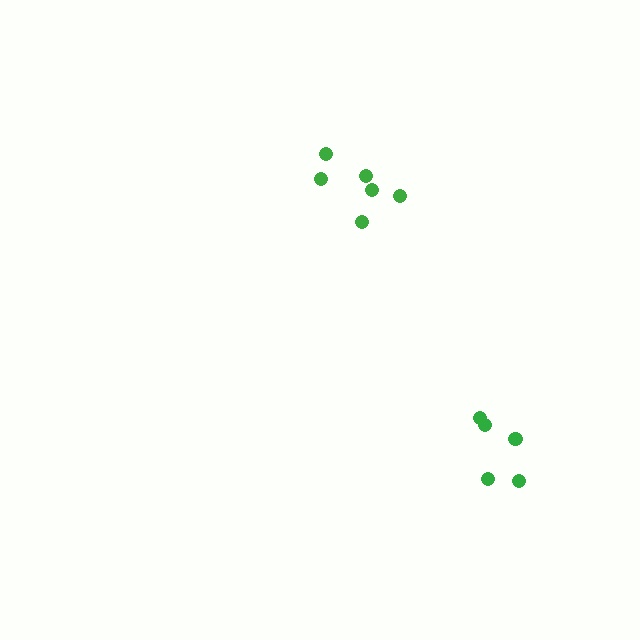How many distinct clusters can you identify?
There are 2 distinct clusters.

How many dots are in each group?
Group 1: 6 dots, Group 2: 5 dots (11 total).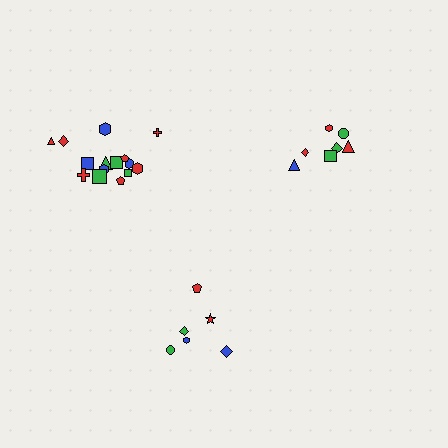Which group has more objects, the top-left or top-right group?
The top-left group.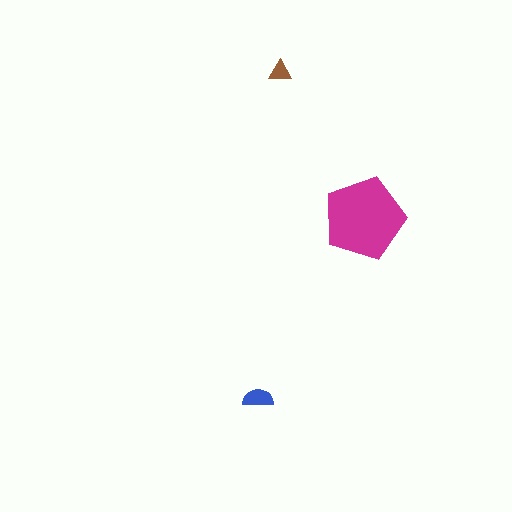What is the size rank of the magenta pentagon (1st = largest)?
1st.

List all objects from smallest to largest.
The brown triangle, the blue semicircle, the magenta pentagon.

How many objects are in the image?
There are 3 objects in the image.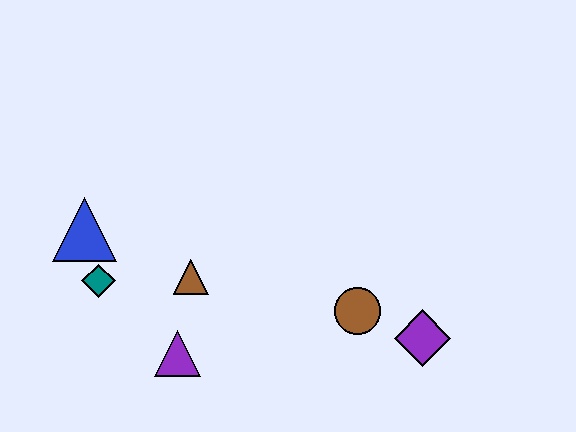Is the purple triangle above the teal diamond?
No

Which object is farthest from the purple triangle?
The purple diamond is farthest from the purple triangle.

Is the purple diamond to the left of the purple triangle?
No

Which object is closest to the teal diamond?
The blue triangle is closest to the teal diamond.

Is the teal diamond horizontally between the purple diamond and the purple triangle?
No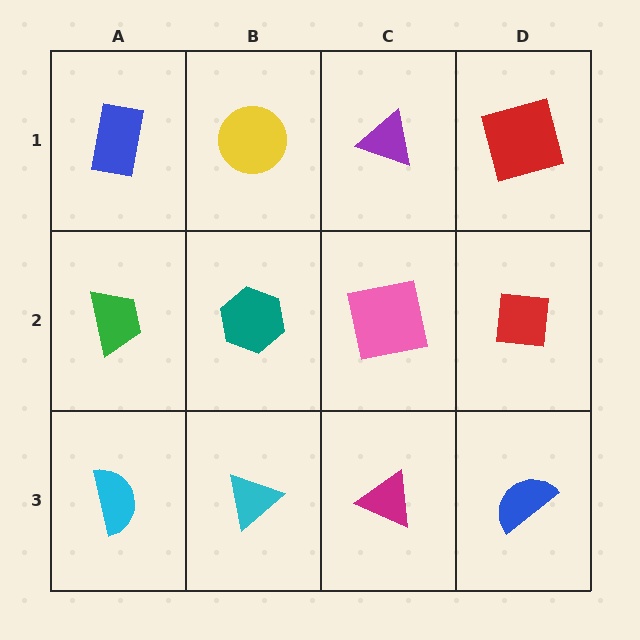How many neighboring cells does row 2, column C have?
4.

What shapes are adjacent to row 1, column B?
A teal hexagon (row 2, column B), a blue rectangle (row 1, column A), a purple triangle (row 1, column C).